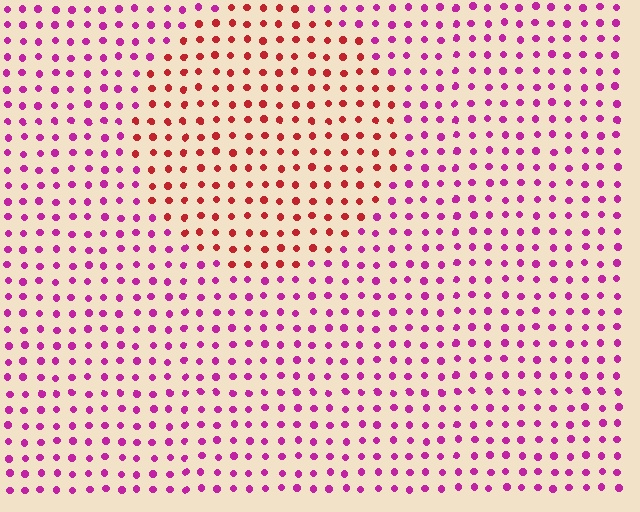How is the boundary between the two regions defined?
The boundary is defined purely by a slight shift in hue (about 46 degrees). Spacing, size, and orientation are identical on both sides.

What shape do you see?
I see a circle.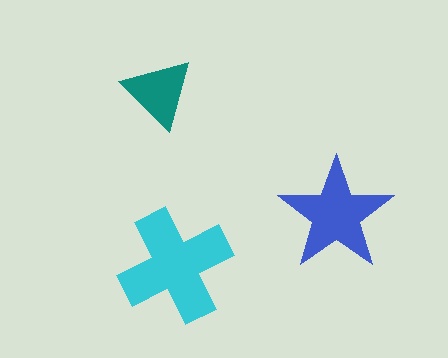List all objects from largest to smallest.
The cyan cross, the blue star, the teal triangle.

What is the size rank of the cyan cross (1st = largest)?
1st.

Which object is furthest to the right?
The blue star is rightmost.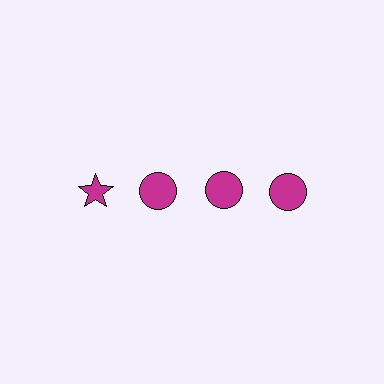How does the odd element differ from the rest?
It has a different shape: star instead of circle.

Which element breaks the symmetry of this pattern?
The magenta star in the top row, leftmost column breaks the symmetry. All other shapes are magenta circles.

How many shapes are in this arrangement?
There are 4 shapes arranged in a grid pattern.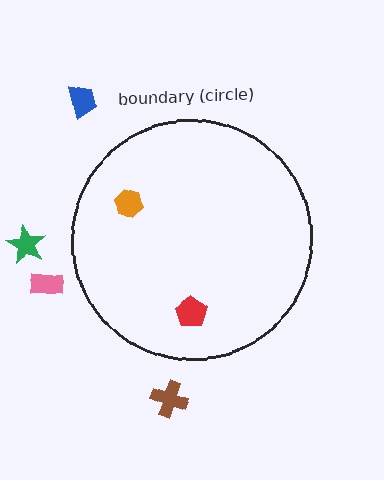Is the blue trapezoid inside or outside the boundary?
Outside.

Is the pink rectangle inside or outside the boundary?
Outside.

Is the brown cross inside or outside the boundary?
Outside.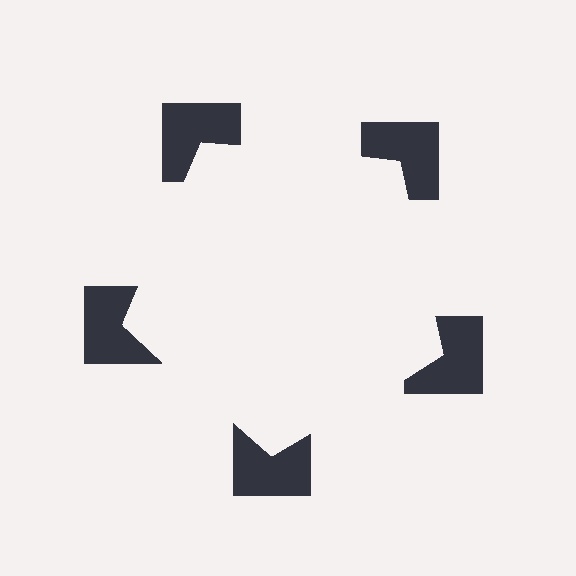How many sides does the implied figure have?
5 sides.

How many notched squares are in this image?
There are 5 — one at each vertex of the illusory pentagon.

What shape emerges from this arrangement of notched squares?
An illusory pentagon — its edges are inferred from the aligned wedge cuts in the notched squares, not physically drawn.